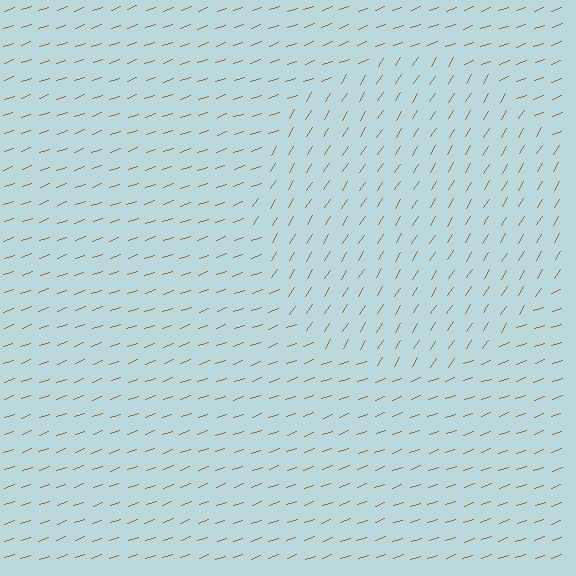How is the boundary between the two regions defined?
The boundary is defined purely by a change in line orientation (approximately 38 degrees difference). All lines are the same color and thickness.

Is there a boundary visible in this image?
Yes, there is a texture boundary formed by a change in line orientation.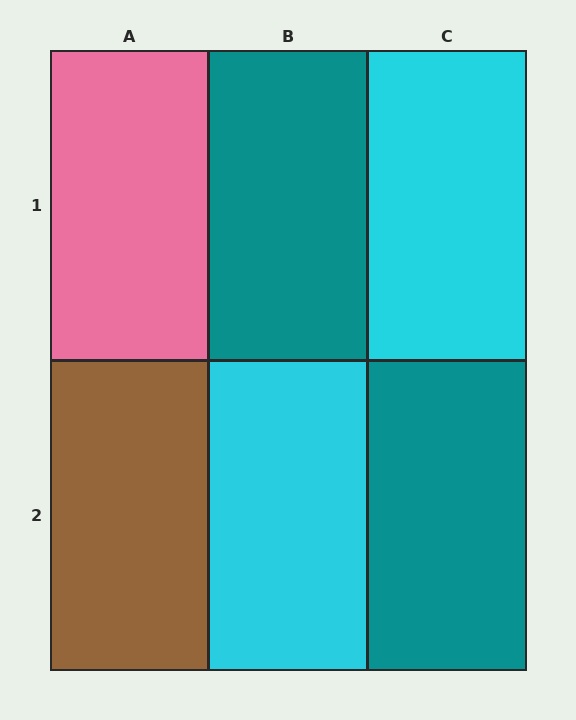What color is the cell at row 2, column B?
Cyan.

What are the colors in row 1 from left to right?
Pink, teal, cyan.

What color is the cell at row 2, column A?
Brown.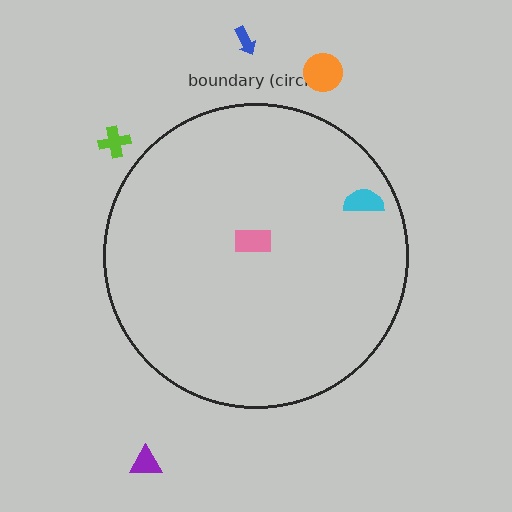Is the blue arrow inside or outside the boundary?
Outside.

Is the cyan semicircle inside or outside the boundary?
Inside.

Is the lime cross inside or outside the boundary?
Outside.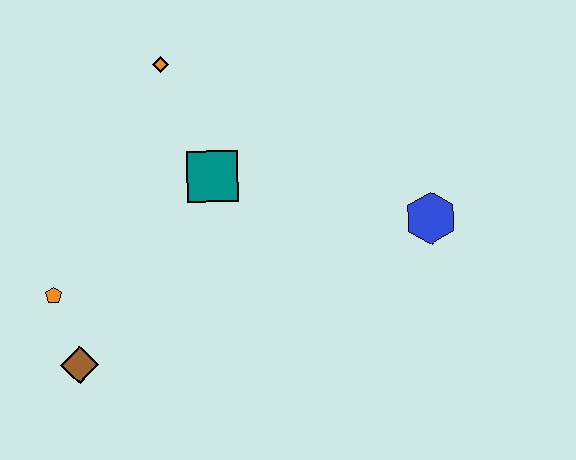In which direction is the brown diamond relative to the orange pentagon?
The brown diamond is below the orange pentagon.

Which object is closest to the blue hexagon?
The teal square is closest to the blue hexagon.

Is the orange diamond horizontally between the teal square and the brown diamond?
Yes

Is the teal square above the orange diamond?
No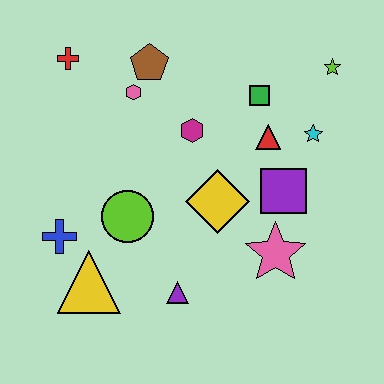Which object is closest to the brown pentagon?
The pink hexagon is closest to the brown pentagon.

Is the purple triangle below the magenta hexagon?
Yes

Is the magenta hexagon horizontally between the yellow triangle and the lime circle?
No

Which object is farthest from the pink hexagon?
The pink star is farthest from the pink hexagon.